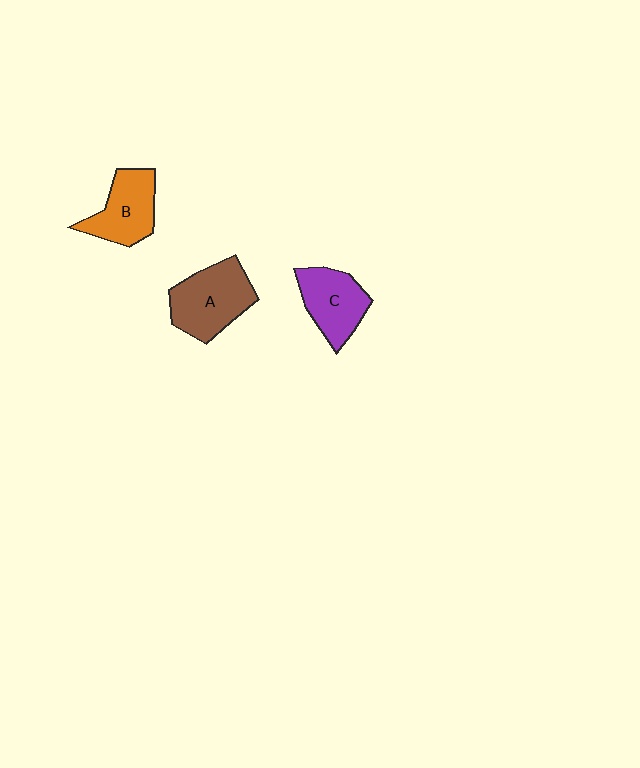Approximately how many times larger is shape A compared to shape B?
Approximately 1.2 times.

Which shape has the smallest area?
Shape B (orange).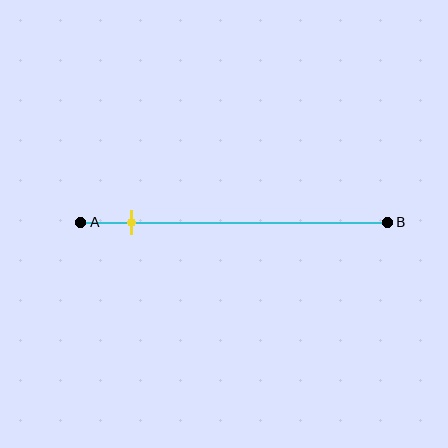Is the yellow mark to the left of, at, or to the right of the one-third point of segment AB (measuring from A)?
The yellow mark is to the left of the one-third point of segment AB.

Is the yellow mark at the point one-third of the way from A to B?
No, the mark is at about 15% from A, not at the 33% one-third point.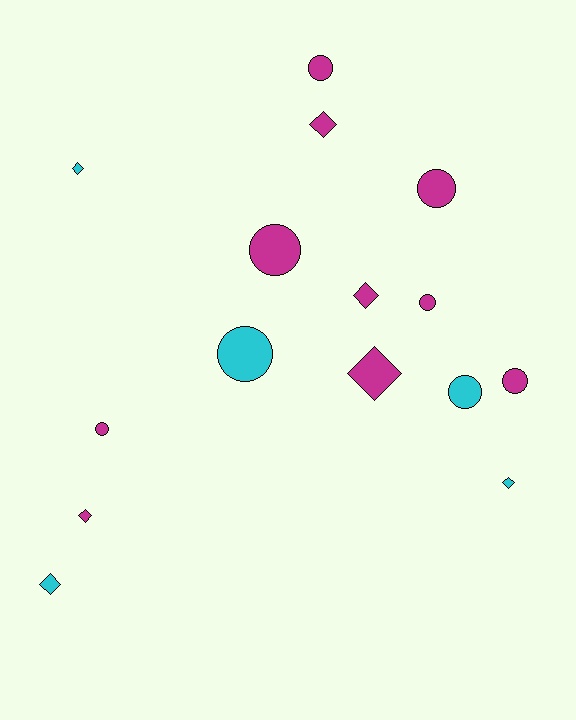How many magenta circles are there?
There are 6 magenta circles.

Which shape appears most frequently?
Circle, with 8 objects.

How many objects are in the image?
There are 15 objects.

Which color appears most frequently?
Magenta, with 10 objects.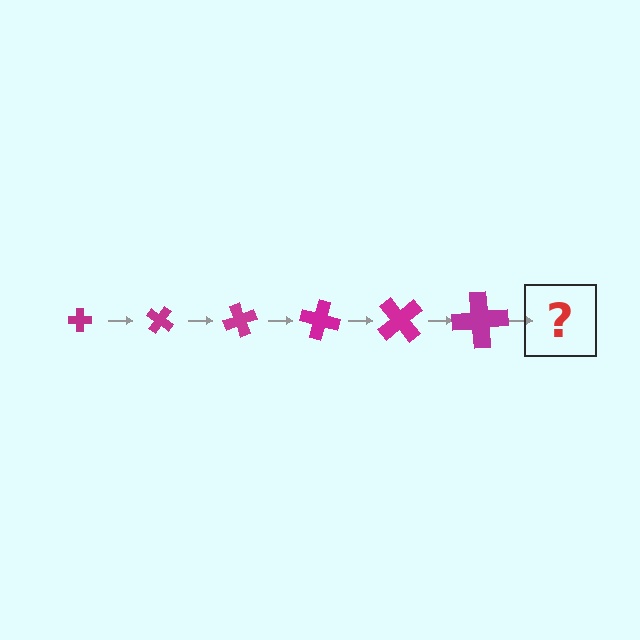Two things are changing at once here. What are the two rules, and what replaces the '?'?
The two rules are that the cross grows larger each step and it rotates 35 degrees each step. The '?' should be a cross, larger than the previous one and rotated 210 degrees from the start.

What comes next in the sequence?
The next element should be a cross, larger than the previous one and rotated 210 degrees from the start.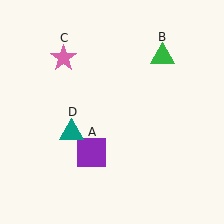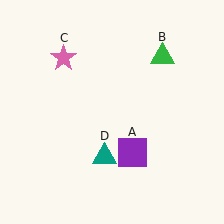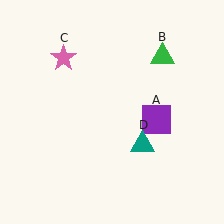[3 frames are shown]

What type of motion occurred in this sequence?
The purple square (object A), teal triangle (object D) rotated counterclockwise around the center of the scene.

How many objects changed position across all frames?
2 objects changed position: purple square (object A), teal triangle (object D).